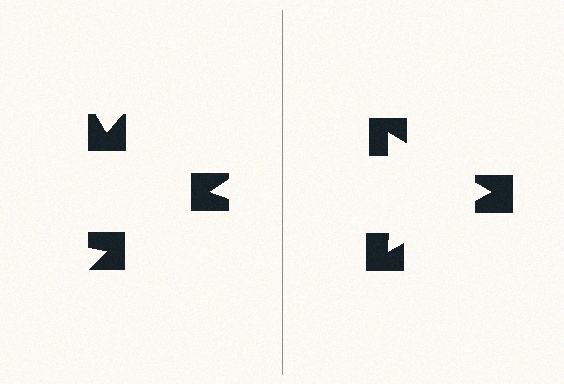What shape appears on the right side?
An illusory triangle.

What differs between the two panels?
The notched squares are positioned identically on both sides; only the wedge orientations differ. On the right they align to a triangle; on the left they are misaligned.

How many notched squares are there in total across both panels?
6 — 3 on each side.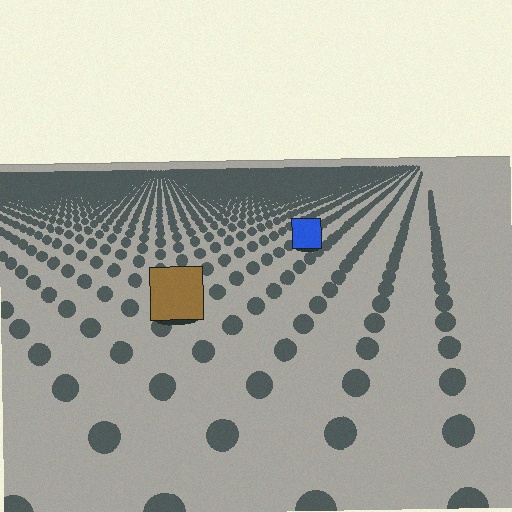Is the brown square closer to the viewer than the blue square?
Yes. The brown square is closer — you can tell from the texture gradient: the ground texture is coarser near it.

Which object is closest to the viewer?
The brown square is closest. The texture marks near it are larger and more spread out.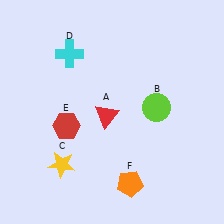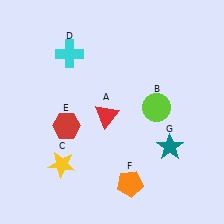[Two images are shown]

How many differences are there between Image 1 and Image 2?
There is 1 difference between the two images.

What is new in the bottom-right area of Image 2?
A teal star (G) was added in the bottom-right area of Image 2.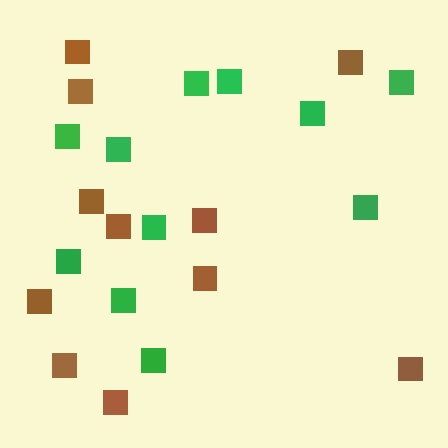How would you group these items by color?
There are 2 groups: one group of green squares (11) and one group of brown squares (11).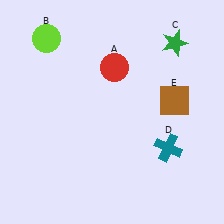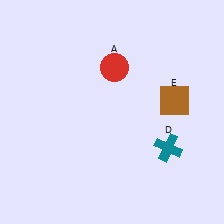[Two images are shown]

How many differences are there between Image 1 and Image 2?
There are 2 differences between the two images.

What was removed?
The green star (C), the lime circle (B) were removed in Image 2.